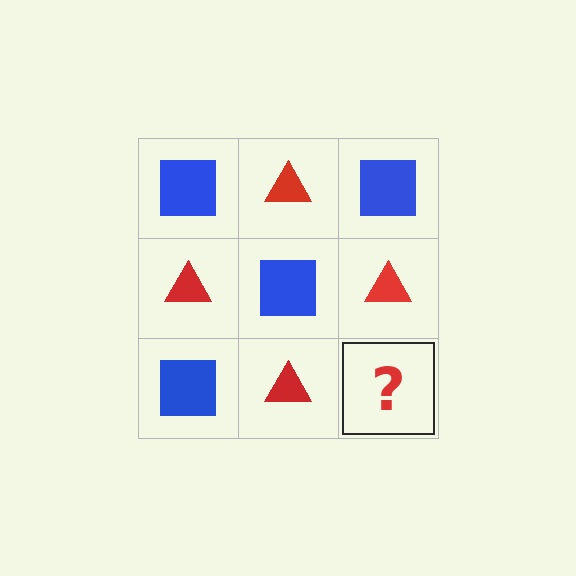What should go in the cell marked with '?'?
The missing cell should contain a blue square.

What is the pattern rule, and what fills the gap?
The rule is that it alternates blue square and red triangle in a checkerboard pattern. The gap should be filled with a blue square.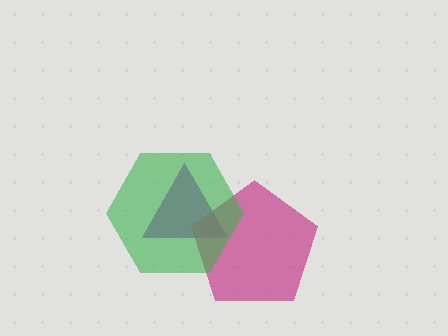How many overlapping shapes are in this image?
There are 3 overlapping shapes in the image.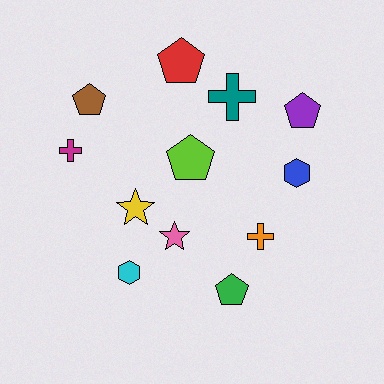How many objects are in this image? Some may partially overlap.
There are 12 objects.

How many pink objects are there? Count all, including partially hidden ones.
There is 1 pink object.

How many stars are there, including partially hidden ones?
There are 2 stars.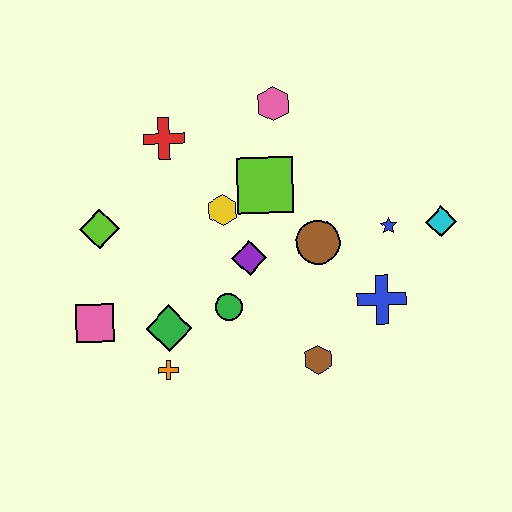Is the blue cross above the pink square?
Yes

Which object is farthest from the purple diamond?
The cyan diamond is farthest from the purple diamond.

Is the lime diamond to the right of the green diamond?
No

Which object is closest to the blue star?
The cyan diamond is closest to the blue star.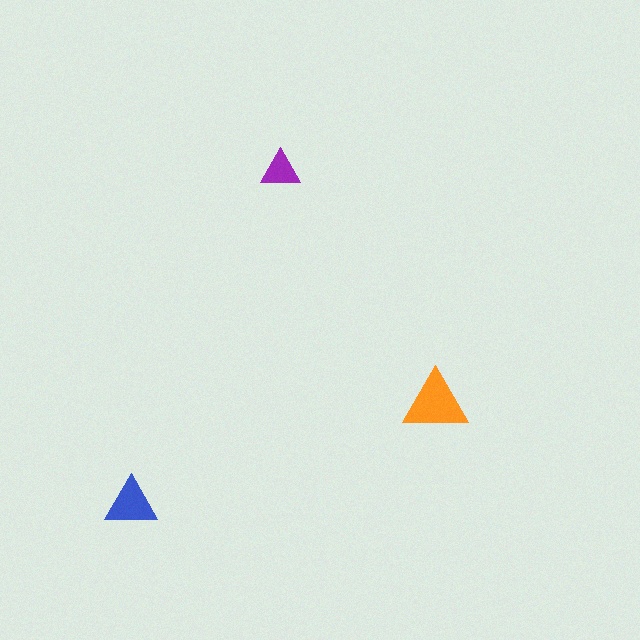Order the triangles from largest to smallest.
the orange one, the blue one, the purple one.